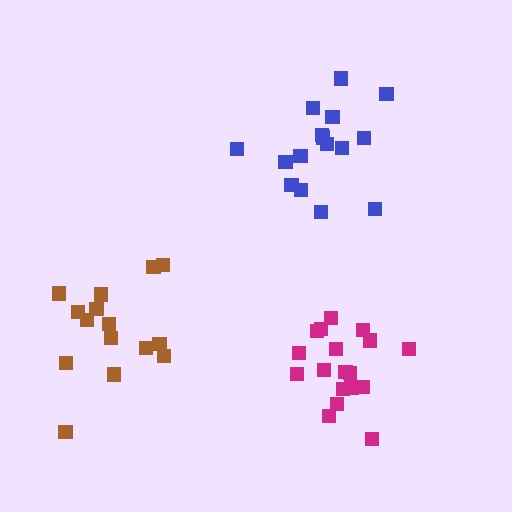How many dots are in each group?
Group 1: 15 dots, Group 2: 16 dots, Group 3: 19 dots (50 total).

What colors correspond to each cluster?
The clusters are colored: brown, blue, magenta.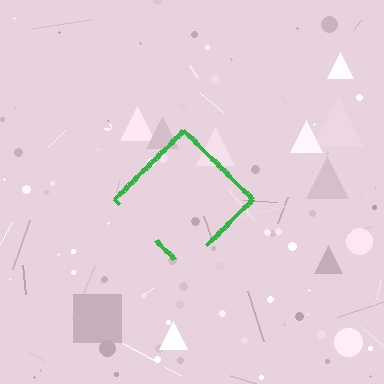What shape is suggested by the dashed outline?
The dashed outline suggests a diamond.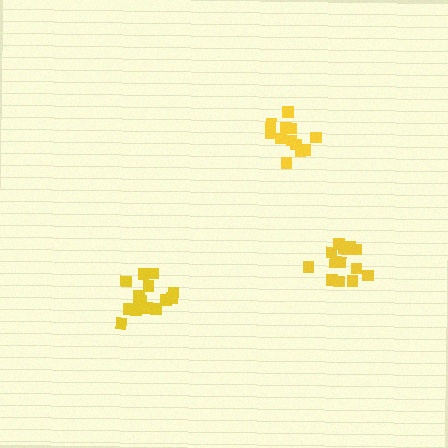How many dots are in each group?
Group 1: 15 dots, Group 2: 12 dots, Group 3: 14 dots (41 total).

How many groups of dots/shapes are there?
There are 3 groups.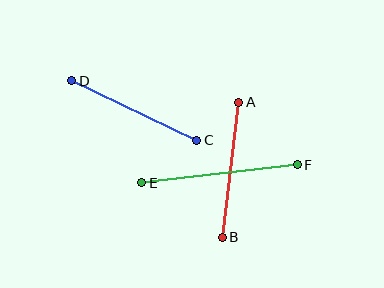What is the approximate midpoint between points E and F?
The midpoint is at approximately (219, 174) pixels.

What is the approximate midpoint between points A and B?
The midpoint is at approximately (231, 170) pixels.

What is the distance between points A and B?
The distance is approximately 136 pixels.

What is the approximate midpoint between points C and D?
The midpoint is at approximately (134, 111) pixels.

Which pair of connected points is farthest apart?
Points E and F are farthest apart.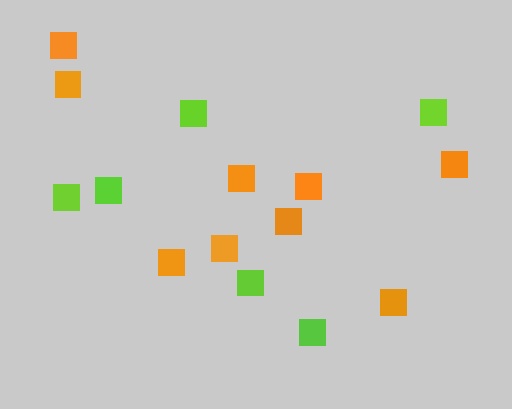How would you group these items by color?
There are 2 groups: one group of lime squares (6) and one group of orange squares (9).